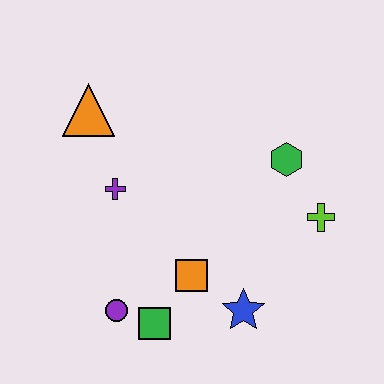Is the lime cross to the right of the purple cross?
Yes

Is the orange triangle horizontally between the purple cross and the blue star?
No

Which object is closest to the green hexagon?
The lime cross is closest to the green hexagon.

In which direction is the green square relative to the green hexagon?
The green square is below the green hexagon.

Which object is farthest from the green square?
The orange triangle is farthest from the green square.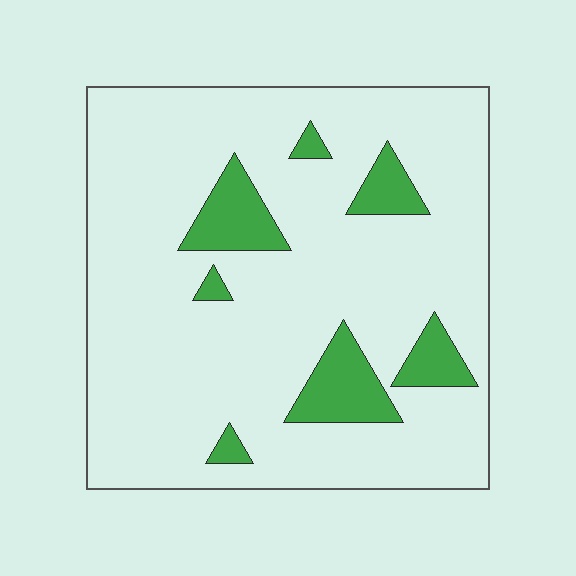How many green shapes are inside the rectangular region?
7.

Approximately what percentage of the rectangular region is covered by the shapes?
Approximately 15%.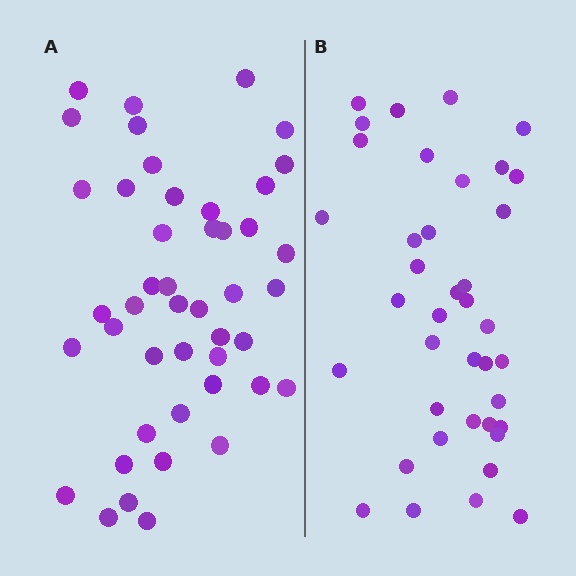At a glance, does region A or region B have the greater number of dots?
Region A (the left region) has more dots.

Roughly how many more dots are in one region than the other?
Region A has about 6 more dots than region B.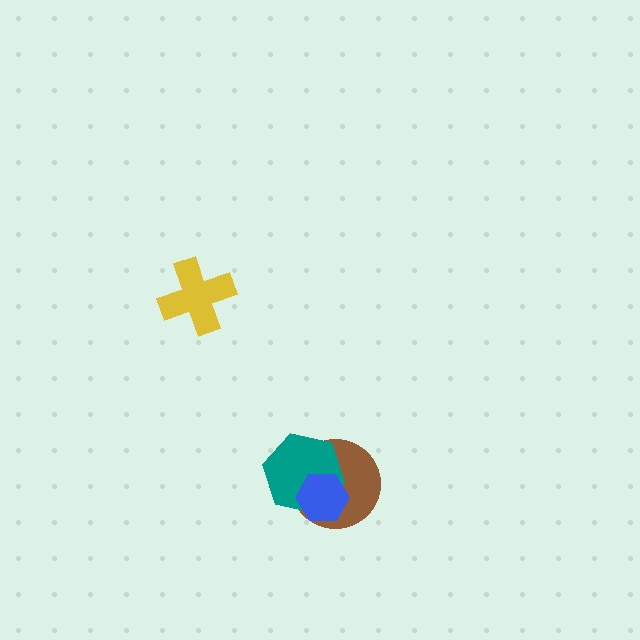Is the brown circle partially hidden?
Yes, it is partially covered by another shape.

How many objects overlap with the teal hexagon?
2 objects overlap with the teal hexagon.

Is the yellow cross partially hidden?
No, no other shape covers it.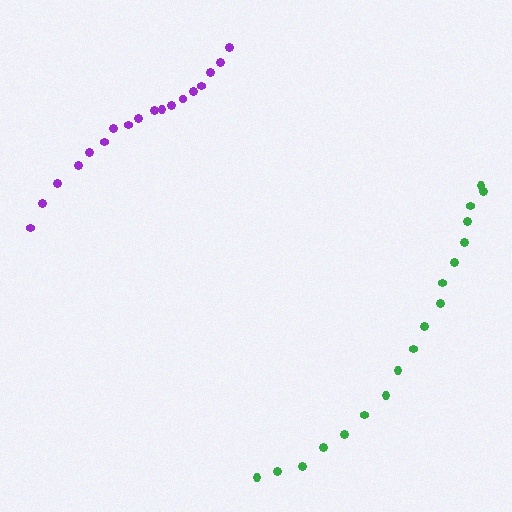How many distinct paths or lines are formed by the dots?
There are 2 distinct paths.